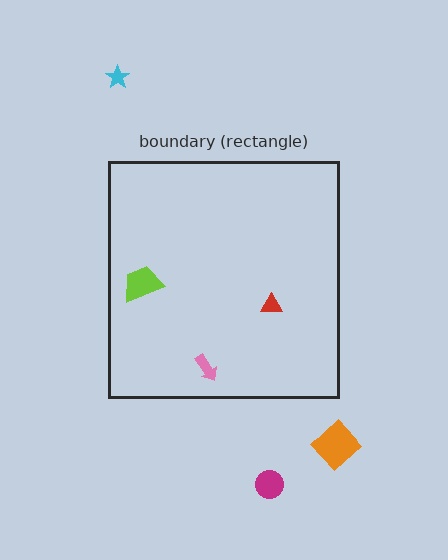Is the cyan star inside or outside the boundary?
Outside.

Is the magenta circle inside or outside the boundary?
Outside.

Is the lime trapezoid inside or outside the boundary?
Inside.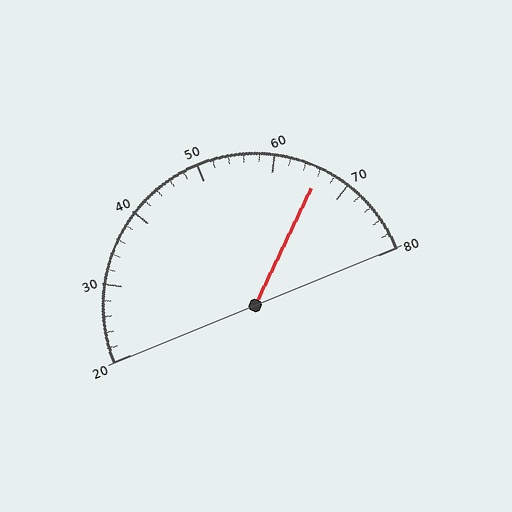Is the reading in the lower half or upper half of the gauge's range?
The reading is in the upper half of the range (20 to 80).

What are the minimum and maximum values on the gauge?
The gauge ranges from 20 to 80.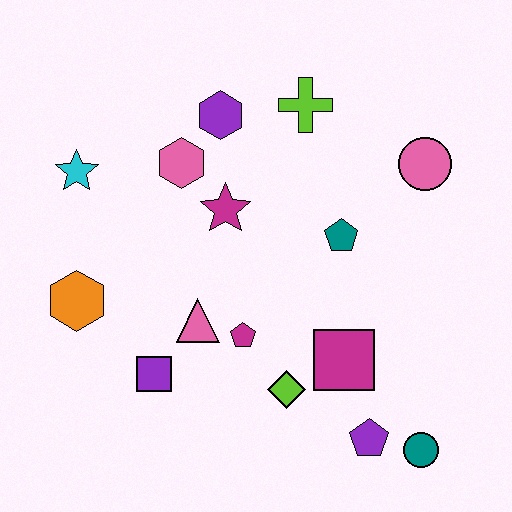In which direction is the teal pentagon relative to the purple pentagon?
The teal pentagon is above the purple pentagon.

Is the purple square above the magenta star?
No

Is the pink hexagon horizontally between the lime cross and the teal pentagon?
No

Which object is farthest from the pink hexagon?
The teal circle is farthest from the pink hexagon.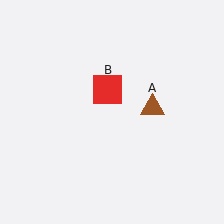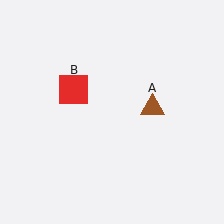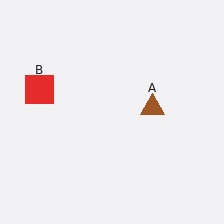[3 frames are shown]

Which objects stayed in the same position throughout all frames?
Brown triangle (object A) remained stationary.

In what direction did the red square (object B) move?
The red square (object B) moved left.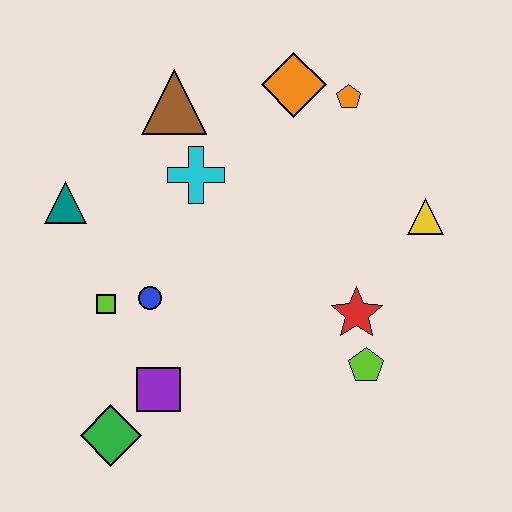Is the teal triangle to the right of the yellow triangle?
No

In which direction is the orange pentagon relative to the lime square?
The orange pentagon is to the right of the lime square.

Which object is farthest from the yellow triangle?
The green diamond is farthest from the yellow triangle.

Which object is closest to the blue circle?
The lime square is closest to the blue circle.